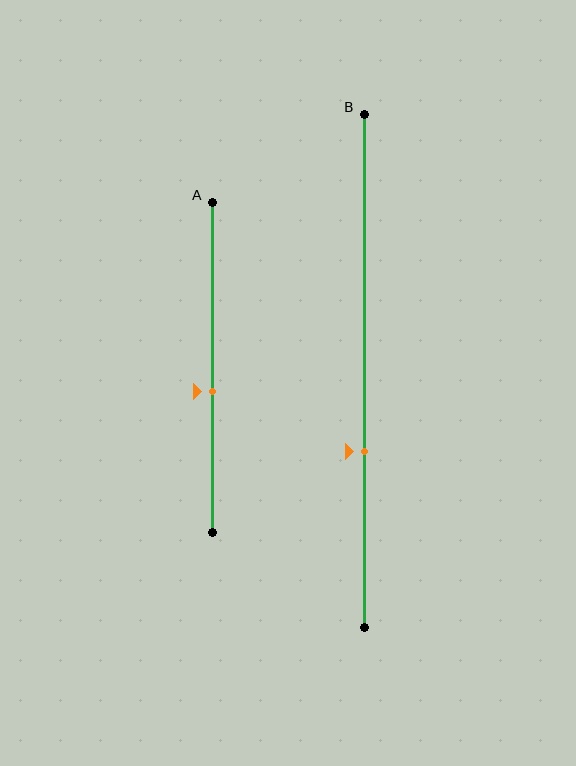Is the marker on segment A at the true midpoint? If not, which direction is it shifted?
No, the marker on segment A is shifted downward by about 7% of the segment length.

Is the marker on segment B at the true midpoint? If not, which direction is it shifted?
No, the marker on segment B is shifted downward by about 16% of the segment length.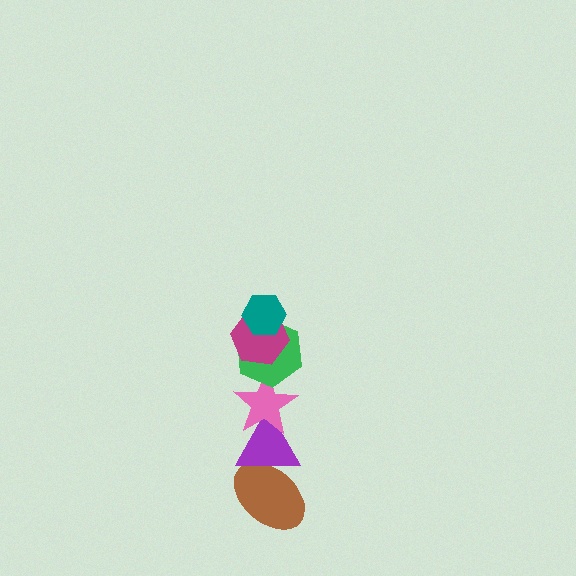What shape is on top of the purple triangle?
The pink star is on top of the purple triangle.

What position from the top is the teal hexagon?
The teal hexagon is 1st from the top.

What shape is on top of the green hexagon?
The magenta hexagon is on top of the green hexagon.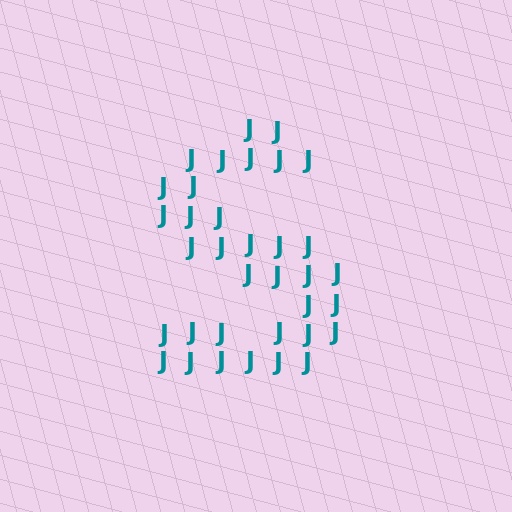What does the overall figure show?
The overall figure shows the letter S.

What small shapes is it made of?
It is made of small letter J's.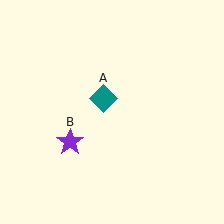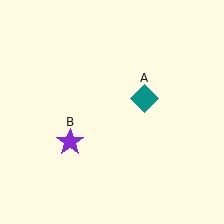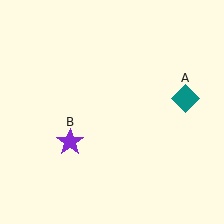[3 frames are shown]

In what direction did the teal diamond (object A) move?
The teal diamond (object A) moved right.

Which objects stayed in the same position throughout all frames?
Purple star (object B) remained stationary.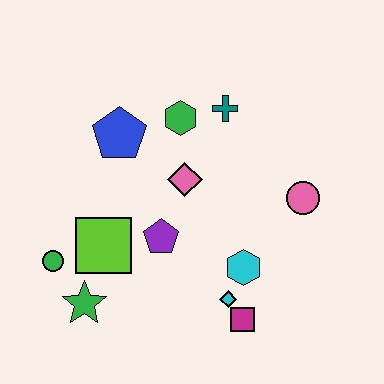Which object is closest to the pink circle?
The cyan hexagon is closest to the pink circle.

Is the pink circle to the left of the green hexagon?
No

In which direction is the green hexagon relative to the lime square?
The green hexagon is above the lime square.